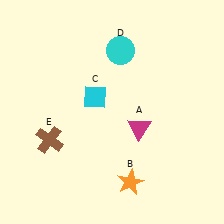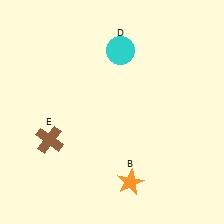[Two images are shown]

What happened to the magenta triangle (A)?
The magenta triangle (A) was removed in Image 2. It was in the bottom-right area of Image 1.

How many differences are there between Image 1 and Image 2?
There are 2 differences between the two images.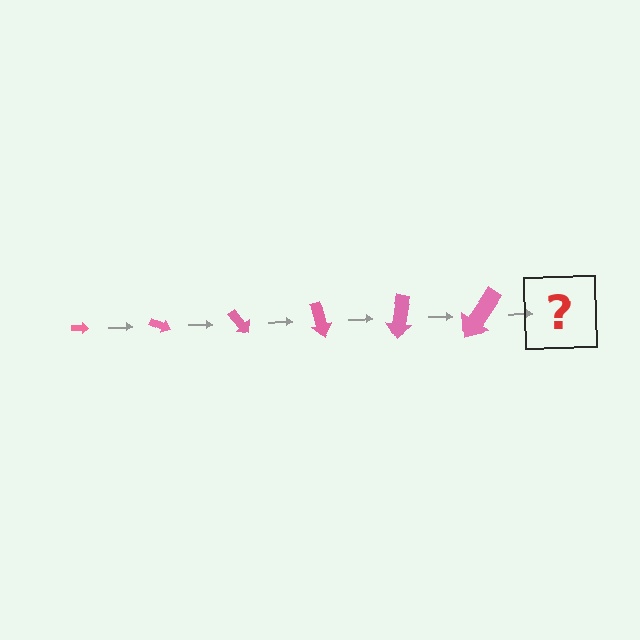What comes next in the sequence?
The next element should be an arrow, larger than the previous one and rotated 150 degrees from the start.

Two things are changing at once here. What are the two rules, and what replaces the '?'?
The two rules are that the arrow grows larger each step and it rotates 25 degrees each step. The '?' should be an arrow, larger than the previous one and rotated 150 degrees from the start.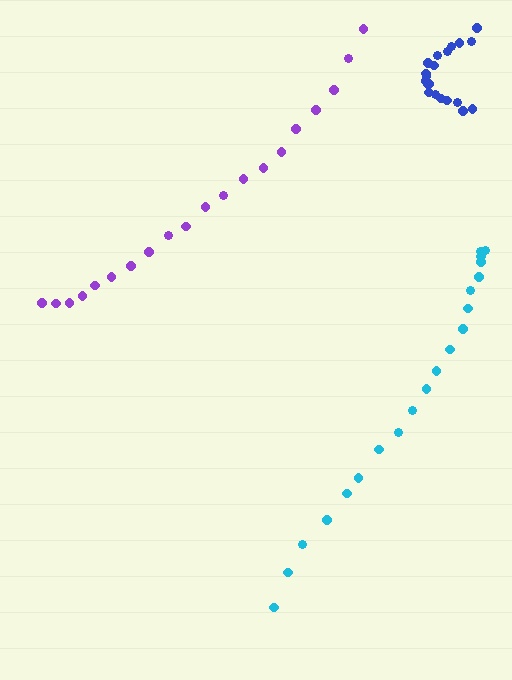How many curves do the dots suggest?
There are 3 distinct paths.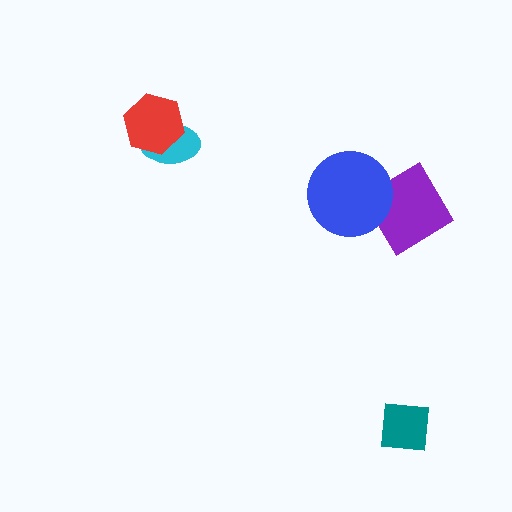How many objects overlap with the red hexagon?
1 object overlaps with the red hexagon.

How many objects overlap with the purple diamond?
1 object overlaps with the purple diamond.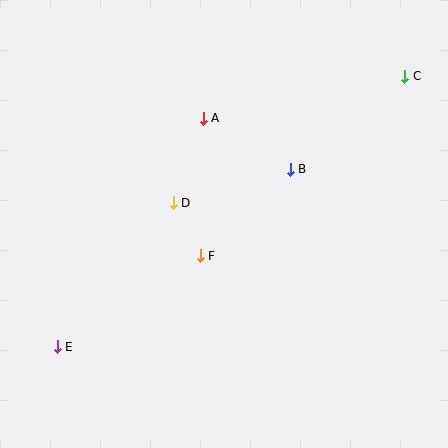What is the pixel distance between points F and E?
The distance between F and E is 170 pixels.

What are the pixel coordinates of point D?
Point D is at (173, 203).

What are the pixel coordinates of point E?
Point E is at (57, 347).